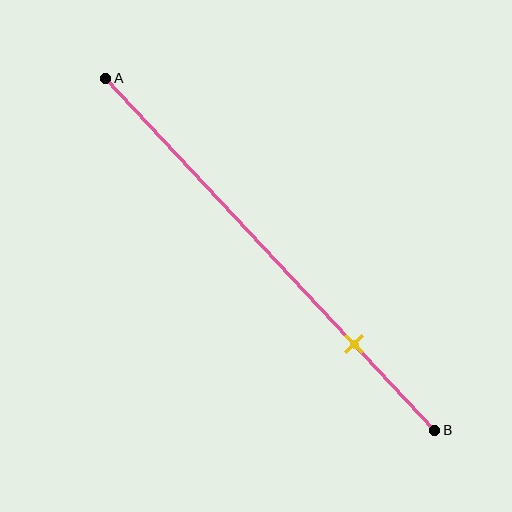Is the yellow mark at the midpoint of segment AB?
No, the mark is at about 75% from A, not at the 50% midpoint.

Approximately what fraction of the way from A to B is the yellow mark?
The yellow mark is approximately 75% of the way from A to B.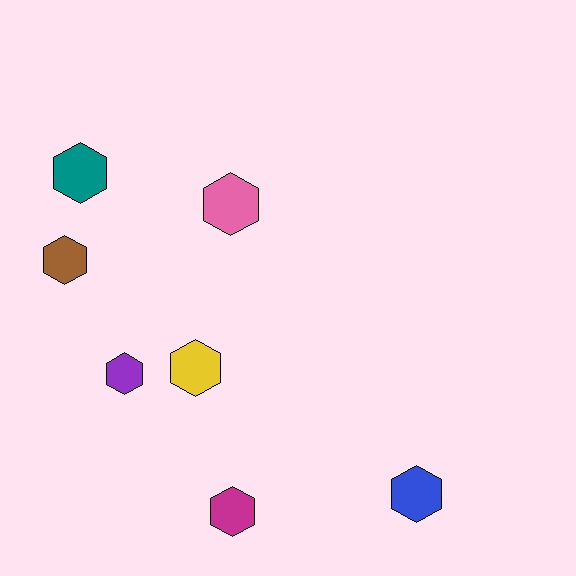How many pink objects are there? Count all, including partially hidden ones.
There is 1 pink object.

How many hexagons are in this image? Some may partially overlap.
There are 7 hexagons.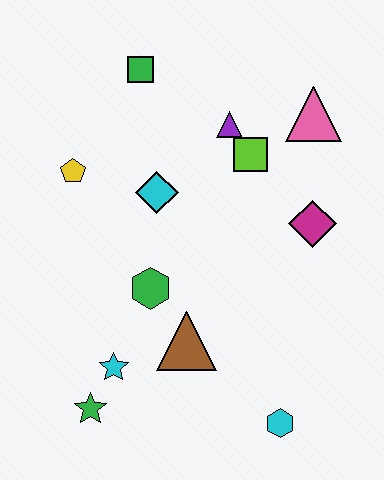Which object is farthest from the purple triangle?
The green star is farthest from the purple triangle.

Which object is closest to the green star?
The cyan star is closest to the green star.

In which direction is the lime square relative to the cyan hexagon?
The lime square is above the cyan hexagon.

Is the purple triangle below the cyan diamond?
No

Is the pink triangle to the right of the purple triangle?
Yes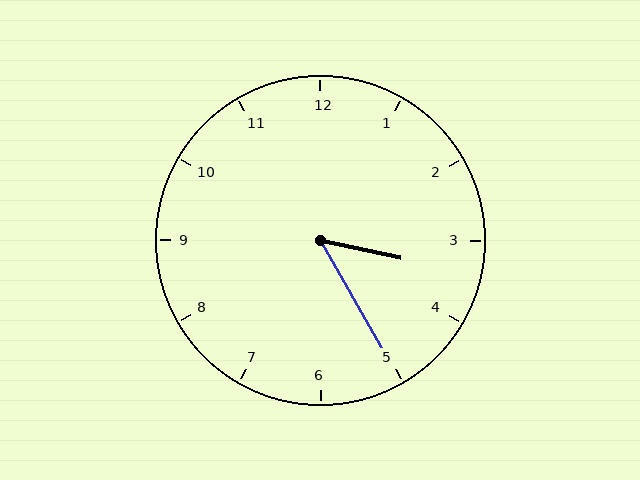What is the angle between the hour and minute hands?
Approximately 48 degrees.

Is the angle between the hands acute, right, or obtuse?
It is acute.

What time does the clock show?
3:25.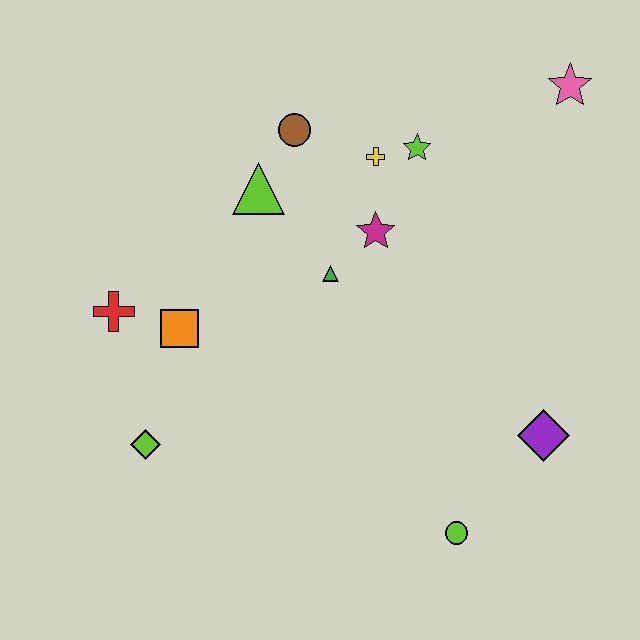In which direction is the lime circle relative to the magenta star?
The lime circle is below the magenta star.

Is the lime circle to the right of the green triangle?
Yes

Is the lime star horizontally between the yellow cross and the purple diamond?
Yes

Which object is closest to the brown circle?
The lime triangle is closest to the brown circle.